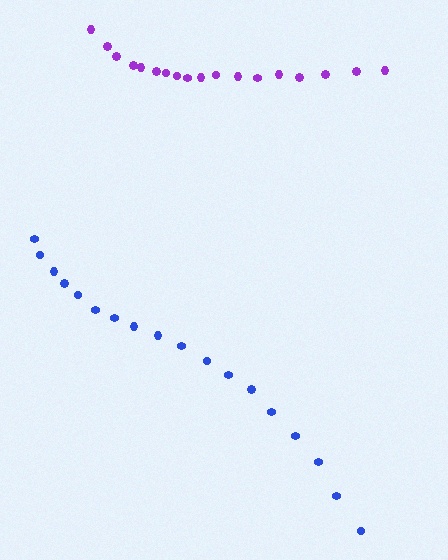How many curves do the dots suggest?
There are 2 distinct paths.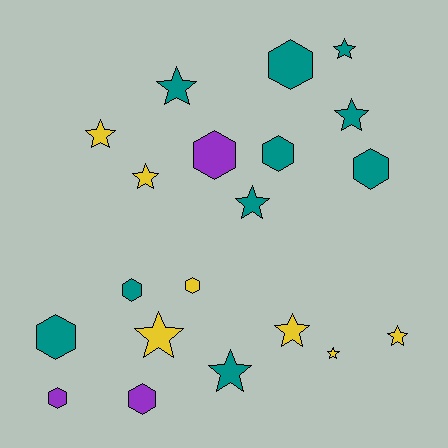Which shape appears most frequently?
Star, with 11 objects.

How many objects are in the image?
There are 20 objects.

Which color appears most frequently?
Teal, with 10 objects.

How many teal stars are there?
There are 5 teal stars.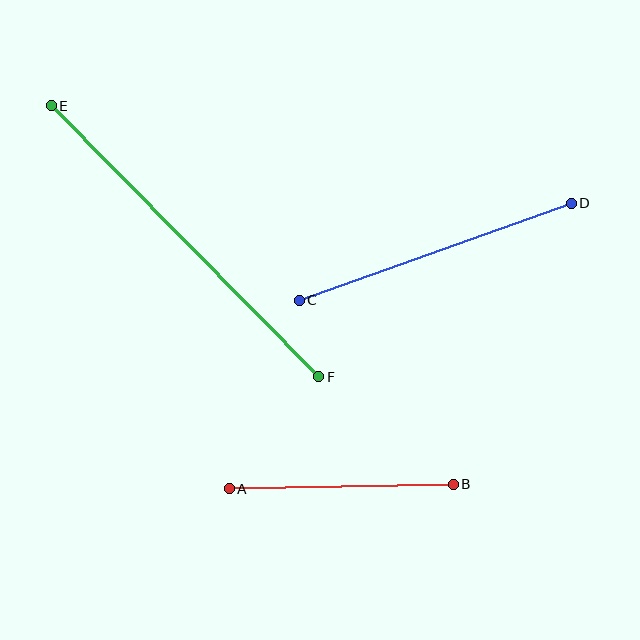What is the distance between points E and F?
The distance is approximately 381 pixels.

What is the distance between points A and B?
The distance is approximately 224 pixels.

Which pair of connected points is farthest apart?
Points E and F are farthest apart.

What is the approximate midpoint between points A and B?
The midpoint is at approximately (341, 486) pixels.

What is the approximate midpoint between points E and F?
The midpoint is at approximately (185, 241) pixels.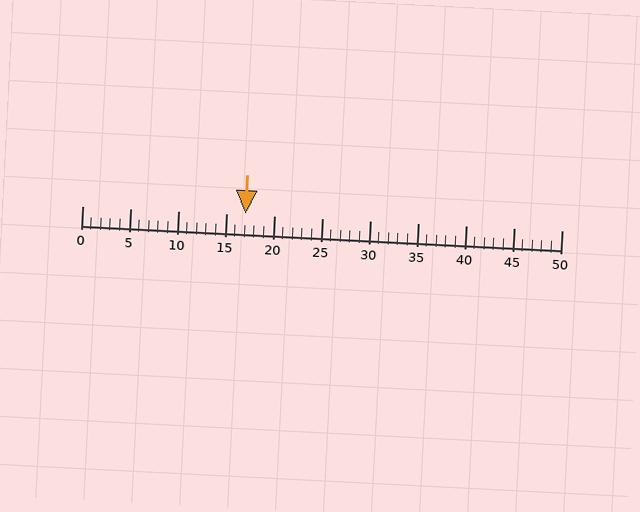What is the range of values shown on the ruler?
The ruler shows values from 0 to 50.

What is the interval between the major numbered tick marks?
The major tick marks are spaced 5 units apart.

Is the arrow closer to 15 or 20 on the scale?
The arrow is closer to 15.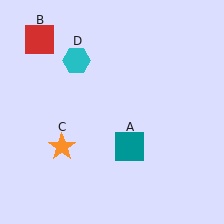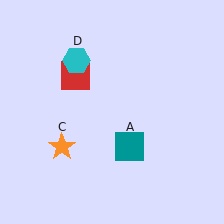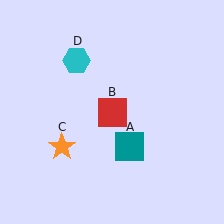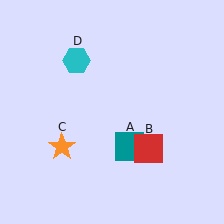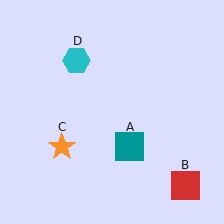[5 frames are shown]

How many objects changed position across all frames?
1 object changed position: red square (object B).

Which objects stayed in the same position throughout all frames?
Teal square (object A) and orange star (object C) and cyan hexagon (object D) remained stationary.